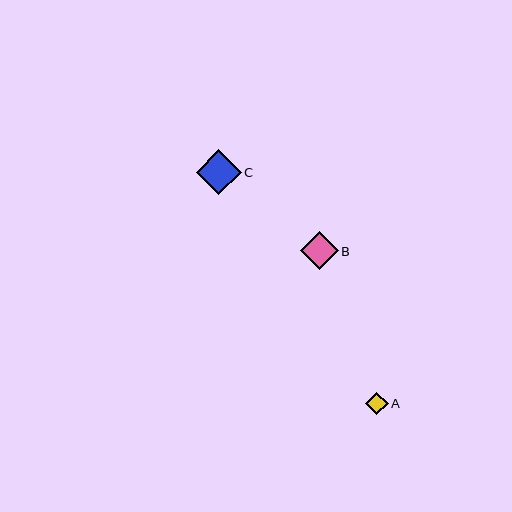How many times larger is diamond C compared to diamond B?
Diamond C is approximately 1.2 times the size of diamond B.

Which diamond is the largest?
Diamond C is the largest with a size of approximately 45 pixels.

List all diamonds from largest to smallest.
From largest to smallest: C, B, A.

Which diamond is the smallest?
Diamond A is the smallest with a size of approximately 23 pixels.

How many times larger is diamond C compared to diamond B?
Diamond C is approximately 1.2 times the size of diamond B.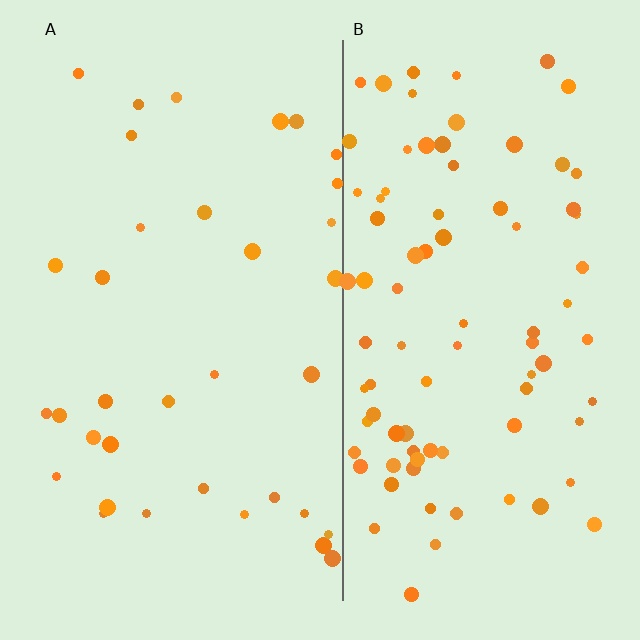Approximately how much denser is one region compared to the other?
Approximately 2.5× — region B over region A.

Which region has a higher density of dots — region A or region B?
B (the right).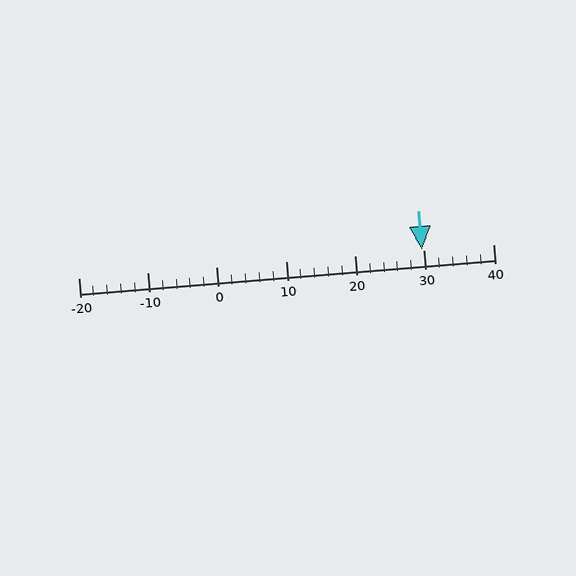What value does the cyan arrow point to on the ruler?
The cyan arrow points to approximately 30.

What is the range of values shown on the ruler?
The ruler shows values from -20 to 40.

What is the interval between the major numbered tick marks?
The major tick marks are spaced 10 units apart.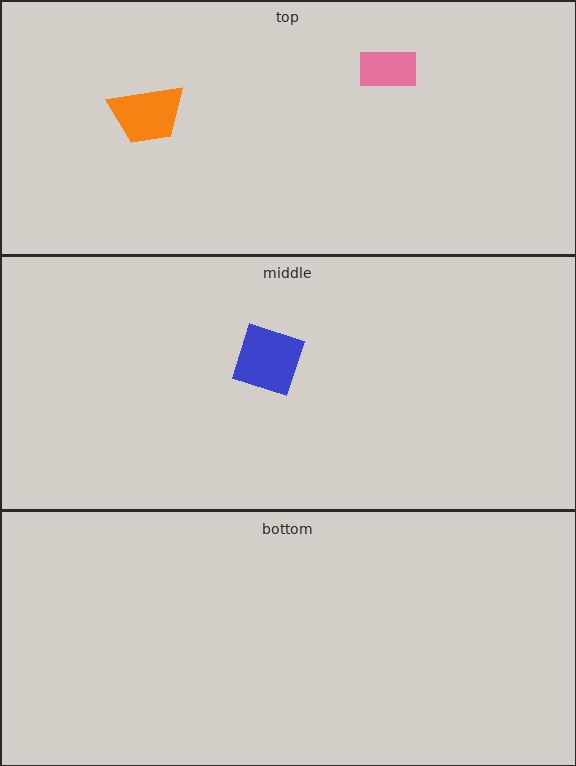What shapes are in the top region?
The pink rectangle, the orange trapezoid.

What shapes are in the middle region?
The blue square.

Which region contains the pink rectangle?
The top region.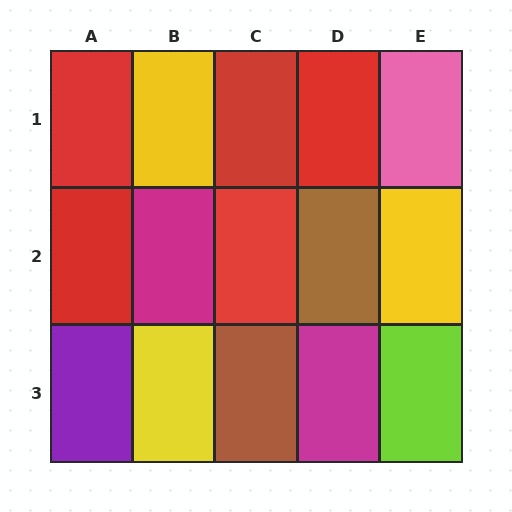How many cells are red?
5 cells are red.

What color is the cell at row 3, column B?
Yellow.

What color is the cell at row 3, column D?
Magenta.